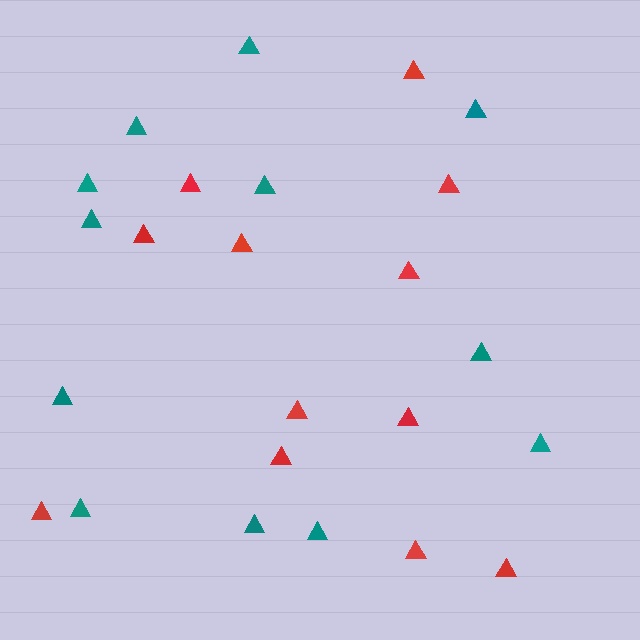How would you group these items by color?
There are 2 groups: one group of red triangles (12) and one group of teal triangles (12).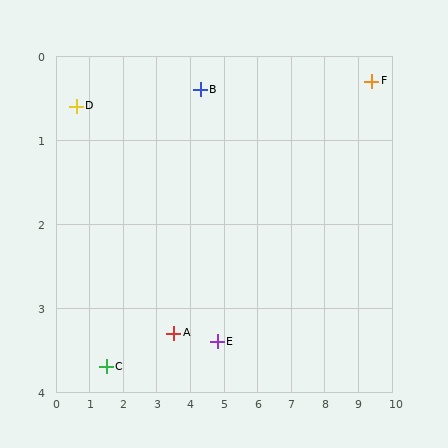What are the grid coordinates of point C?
Point C is at approximately (1.5, 3.7).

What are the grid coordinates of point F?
Point F is at approximately (9.4, 0.3).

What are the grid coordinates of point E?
Point E is at approximately (4.8, 3.4).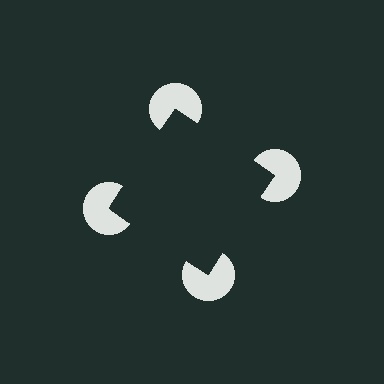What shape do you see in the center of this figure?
An illusory square — its edges are inferred from the aligned wedge cuts in the pac-man discs, not physically drawn.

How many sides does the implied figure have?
4 sides.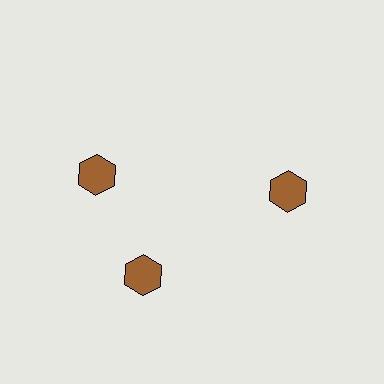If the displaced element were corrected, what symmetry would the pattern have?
It would have 3-fold rotational symmetry — the pattern would map onto itself every 120 degrees.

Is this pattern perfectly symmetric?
No. The 3 brown hexagons are arranged in a ring, but one element near the 11 o'clock position is rotated out of alignment along the ring, breaking the 3-fold rotational symmetry.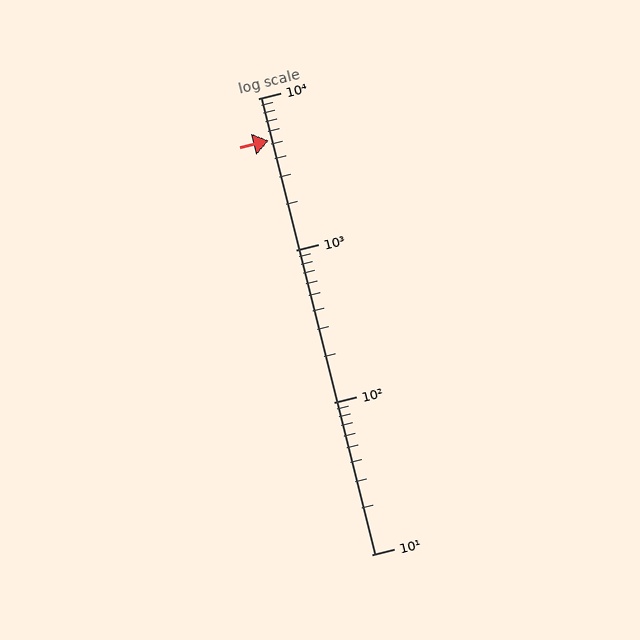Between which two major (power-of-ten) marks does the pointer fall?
The pointer is between 1000 and 10000.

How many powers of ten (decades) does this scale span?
The scale spans 3 decades, from 10 to 10000.